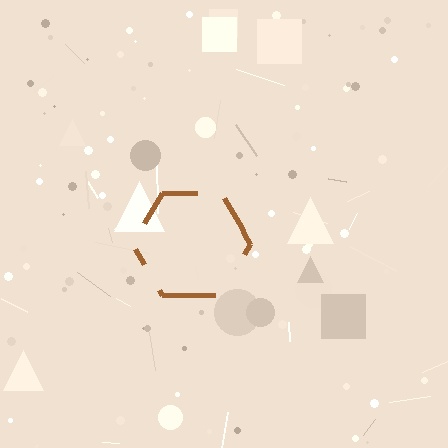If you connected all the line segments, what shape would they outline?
They would outline a hexagon.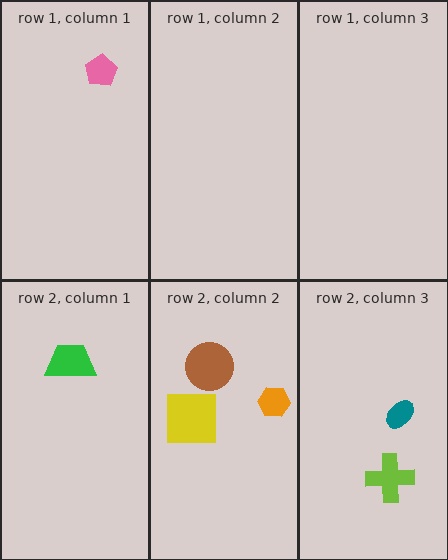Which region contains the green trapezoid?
The row 2, column 1 region.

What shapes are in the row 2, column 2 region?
The brown circle, the yellow square, the orange hexagon.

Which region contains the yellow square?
The row 2, column 2 region.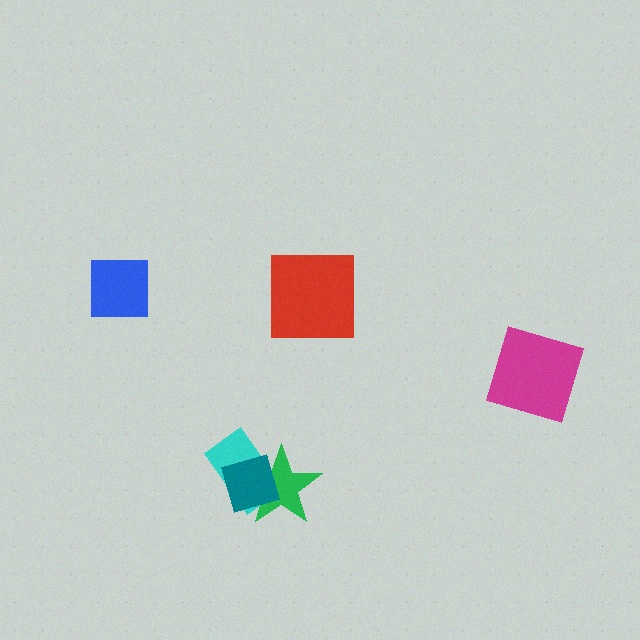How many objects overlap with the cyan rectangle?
2 objects overlap with the cyan rectangle.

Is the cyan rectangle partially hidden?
Yes, it is partially covered by another shape.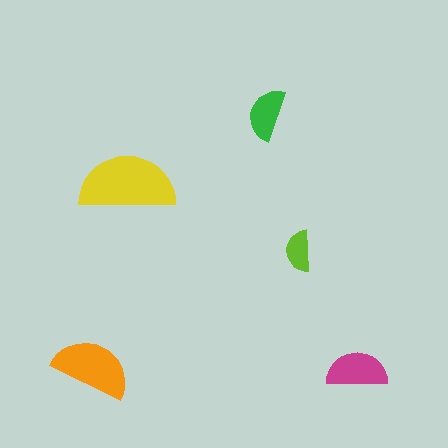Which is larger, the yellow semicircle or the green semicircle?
The yellow one.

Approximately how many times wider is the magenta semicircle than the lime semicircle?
About 1.5 times wider.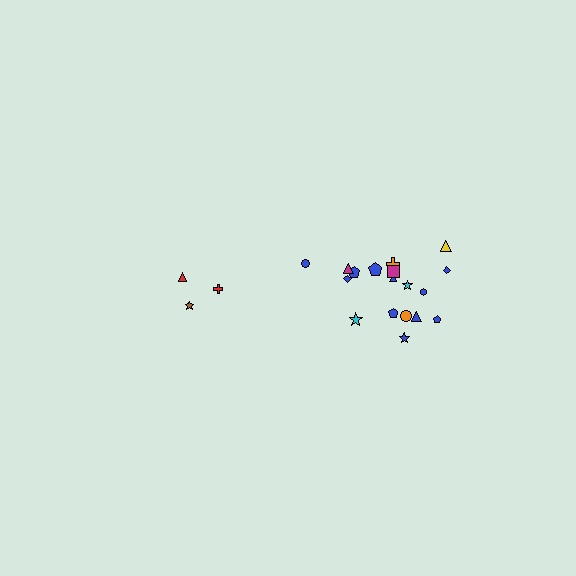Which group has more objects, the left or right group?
The right group.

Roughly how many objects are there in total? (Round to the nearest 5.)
Roughly 20 objects in total.